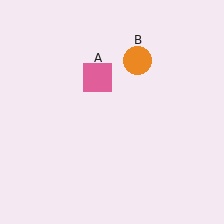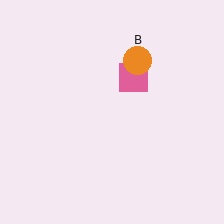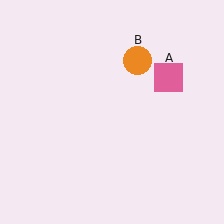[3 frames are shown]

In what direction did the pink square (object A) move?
The pink square (object A) moved right.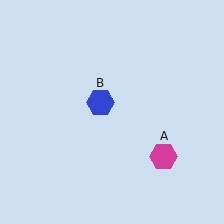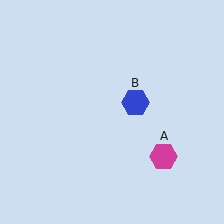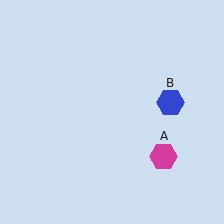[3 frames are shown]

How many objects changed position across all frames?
1 object changed position: blue hexagon (object B).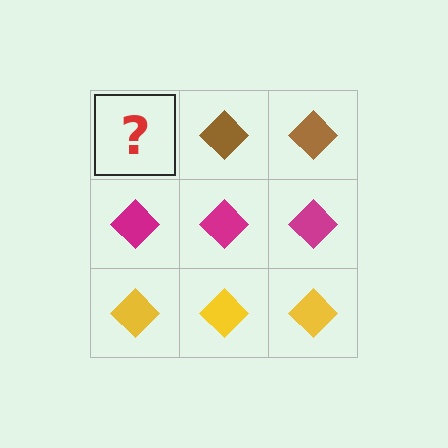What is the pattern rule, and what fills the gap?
The rule is that each row has a consistent color. The gap should be filled with a brown diamond.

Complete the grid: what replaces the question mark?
The question mark should be replaced with a brown diamond.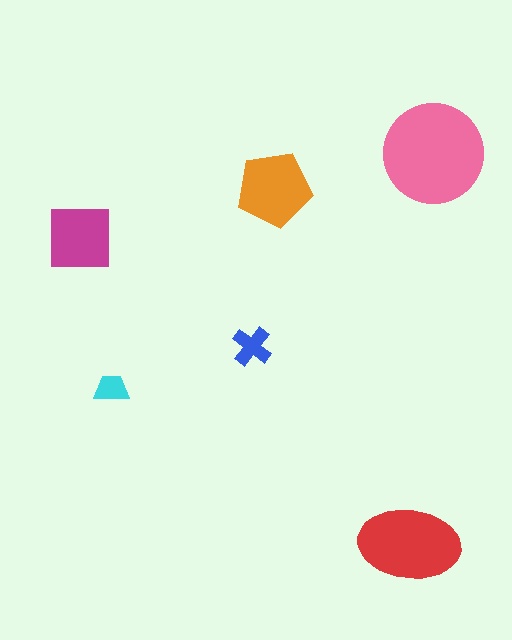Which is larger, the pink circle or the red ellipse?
The pink circle.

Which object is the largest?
The pink circle.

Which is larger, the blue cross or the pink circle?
The pink circle.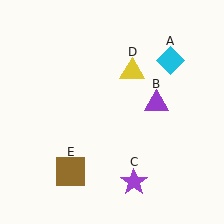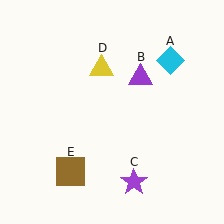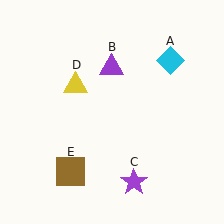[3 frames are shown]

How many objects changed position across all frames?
2 objects changed position: purple triangle (object B), yellow triangle (object D).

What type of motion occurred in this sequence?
The purple triangle (object B), yellow triangle (object D) rotated counterclockwise around the center of the scene.